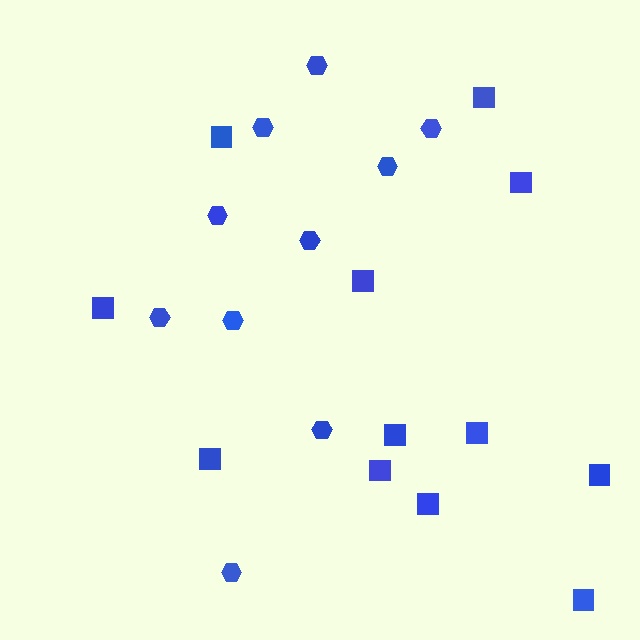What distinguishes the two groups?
There are 2 groups: one group of hexagons (10) and one group of squares (12).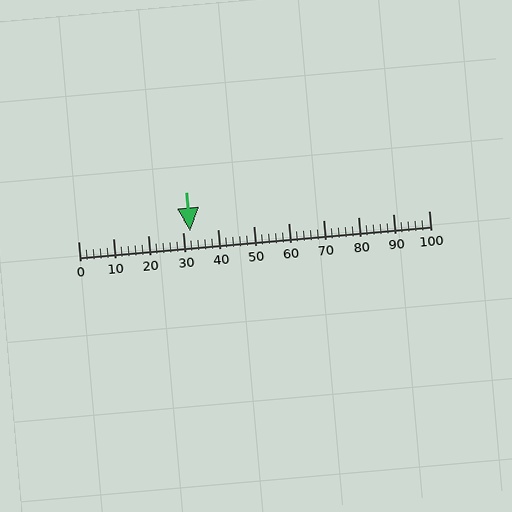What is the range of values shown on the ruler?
The ruler shows values from 0 to 100.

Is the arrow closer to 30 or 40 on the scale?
The arrow is closer to 30.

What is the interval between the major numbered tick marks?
The major tick marks are spaced 10 units apart.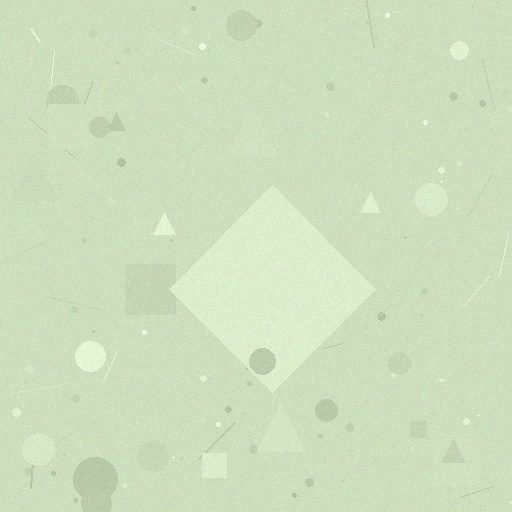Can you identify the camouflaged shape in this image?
The camouflaged shape is a diamond.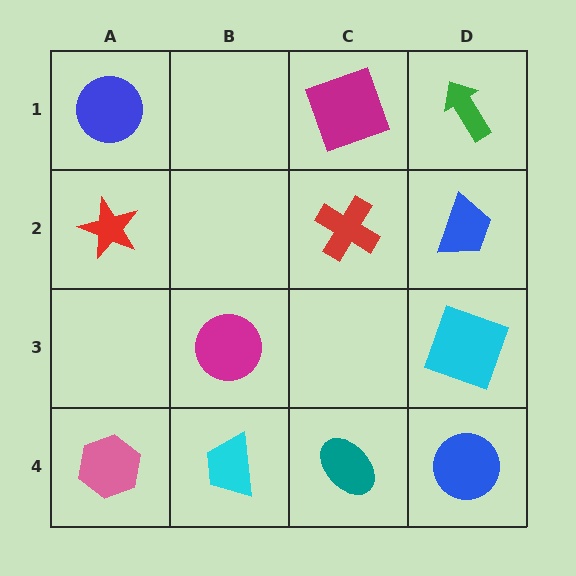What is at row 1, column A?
A blue circle.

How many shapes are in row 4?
4 shapes.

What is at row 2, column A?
A red star.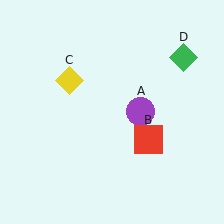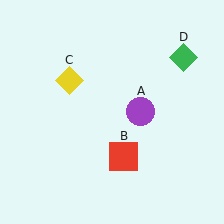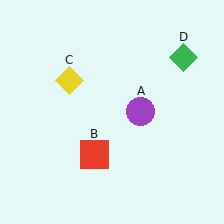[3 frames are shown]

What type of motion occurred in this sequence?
The red square (object B) rotated clockwise around the center of the scene.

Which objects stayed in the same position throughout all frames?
Purple circle (object A) and yellow diamond (object C) and green diamond (object D) remained stationary.